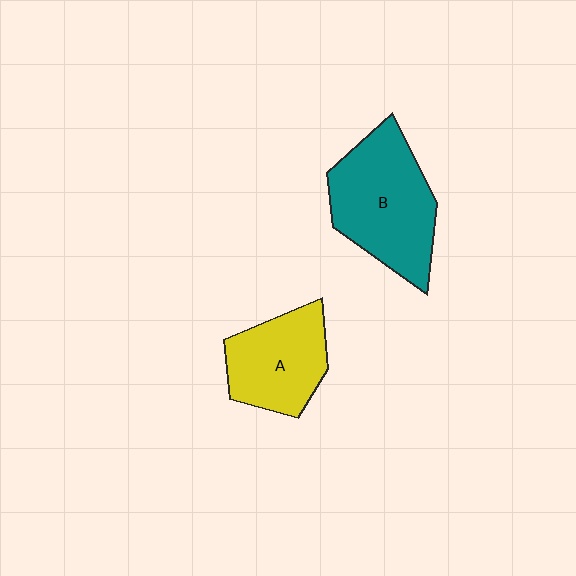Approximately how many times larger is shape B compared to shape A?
Approximately 1.4 times.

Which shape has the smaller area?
Shape A (yellow).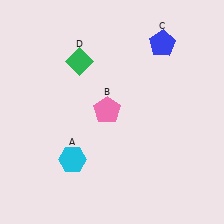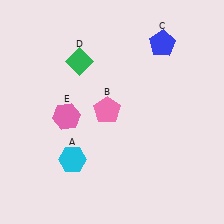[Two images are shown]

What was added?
A pink hexagon (E) was added in Image 2.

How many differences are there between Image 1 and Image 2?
There is 1 difference between the two images.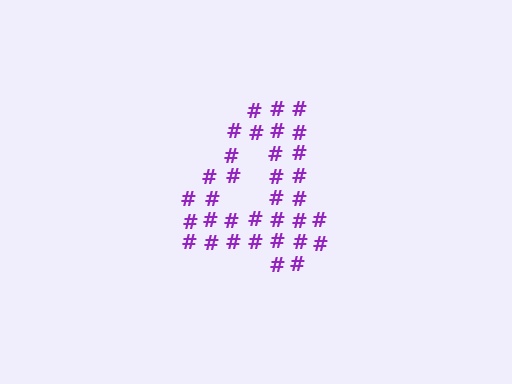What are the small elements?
The small elements are hash symbols.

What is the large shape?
The large shape is the digit 4.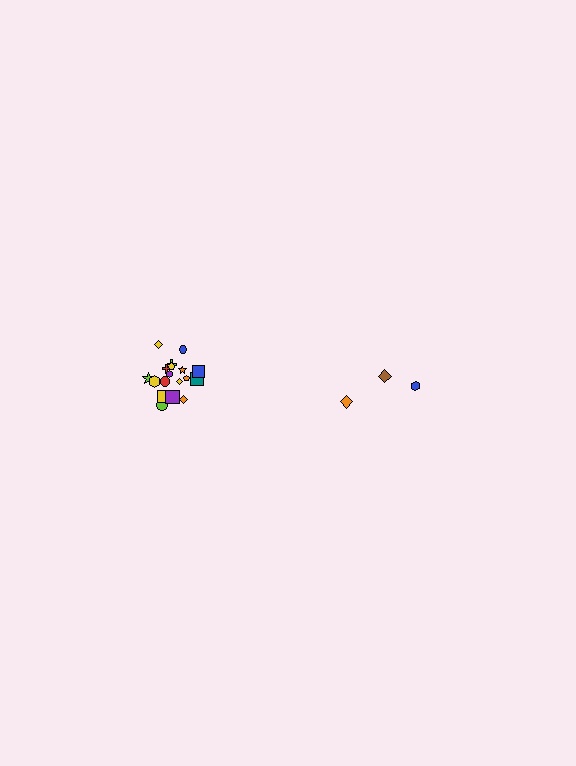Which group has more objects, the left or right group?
The left group.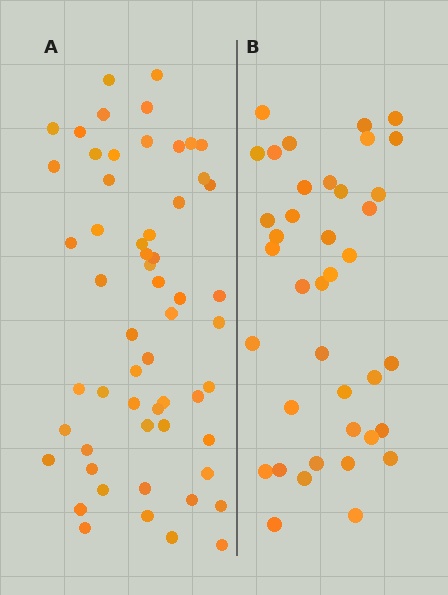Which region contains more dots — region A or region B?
Region A (the left region) has more dots.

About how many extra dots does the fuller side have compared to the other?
Region A has approximately 20 more dots than region B.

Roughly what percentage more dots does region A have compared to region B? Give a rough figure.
About 45% more.